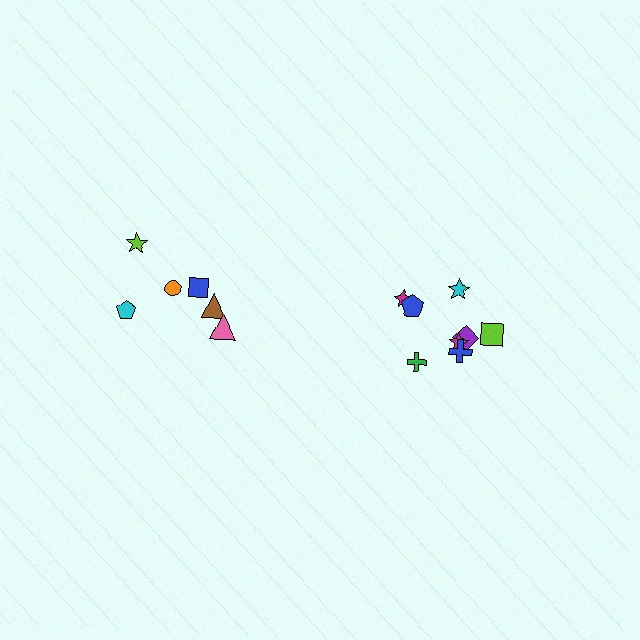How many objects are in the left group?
There are 6 objects.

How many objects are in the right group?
There are 8 objects.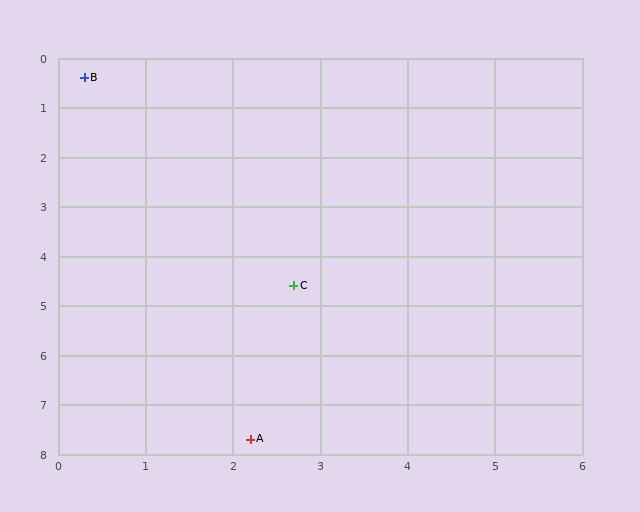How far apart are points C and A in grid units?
Points C and A are about 3.1 grid units apart.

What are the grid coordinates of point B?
Point B is at approximately (0.3, 0.4).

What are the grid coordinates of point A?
Point A is at approximately (2.2, 7.7).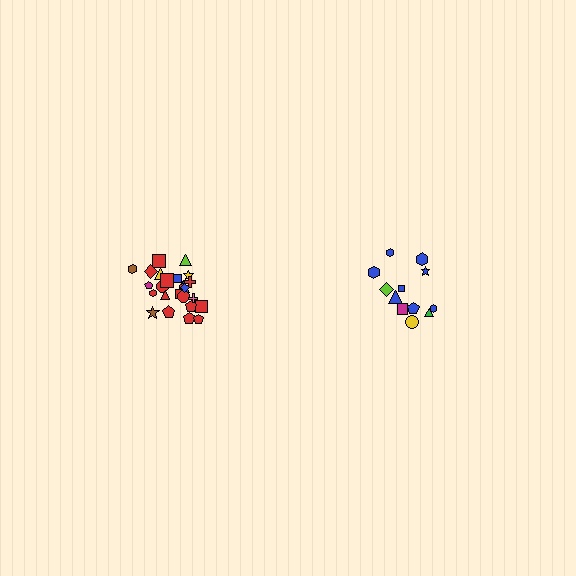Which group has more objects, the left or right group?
The left group.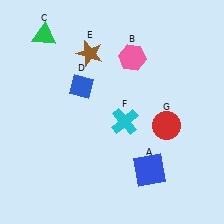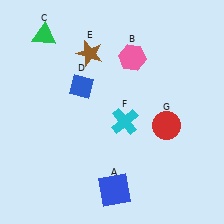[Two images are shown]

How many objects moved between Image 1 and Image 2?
1 object moved between the two images.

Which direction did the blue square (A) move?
The blue square (A) moved left.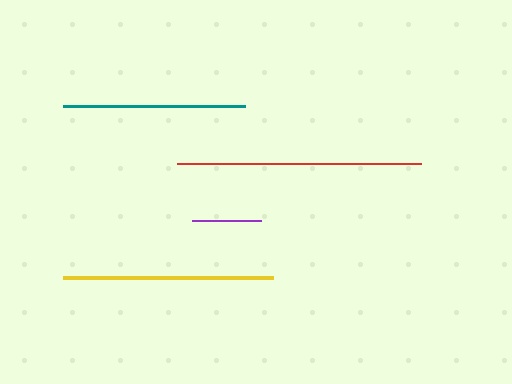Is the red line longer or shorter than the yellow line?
The red line is longer than the yellow line.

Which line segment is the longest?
The red line is the longest at approximately 244 pixels.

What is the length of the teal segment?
The teal segment is approximately 182 pixels long.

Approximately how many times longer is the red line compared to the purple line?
The red line is approximately 3.5 times the length of the purple line.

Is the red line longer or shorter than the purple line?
The red line is longer than the purple line.